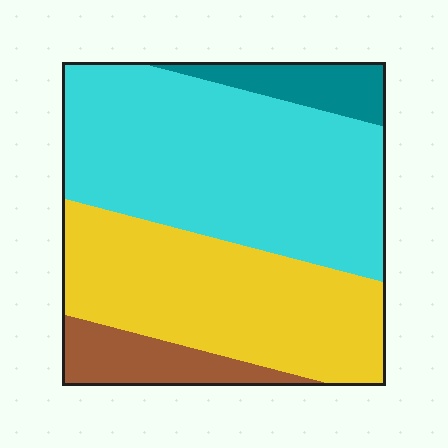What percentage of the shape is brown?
Brown takes up less than a sixth of the shape.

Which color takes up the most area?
Cyan, at roughly 45%.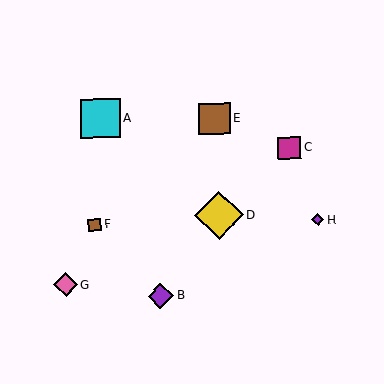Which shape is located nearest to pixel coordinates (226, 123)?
The brown square (labeled E) at (214, 119) is nearest to that location.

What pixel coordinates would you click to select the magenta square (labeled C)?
Click at (290, 148) to select the magenta square C.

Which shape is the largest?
The yellow diamond (labeled D) is the largest.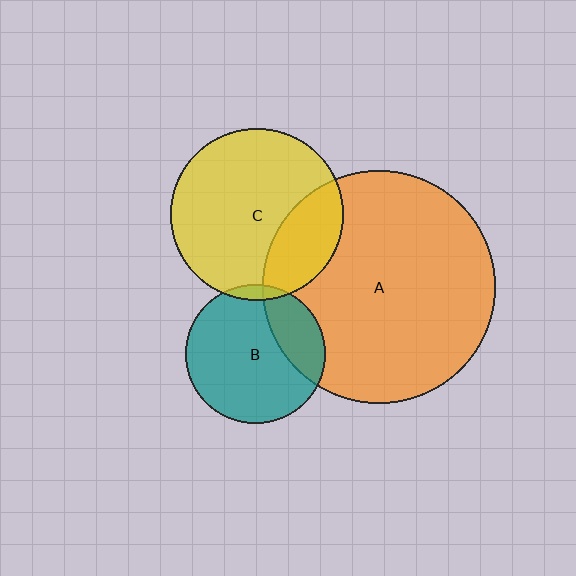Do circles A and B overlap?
Yes.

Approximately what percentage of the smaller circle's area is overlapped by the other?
Approximately 25%.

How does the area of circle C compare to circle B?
Approximately 1.5 times.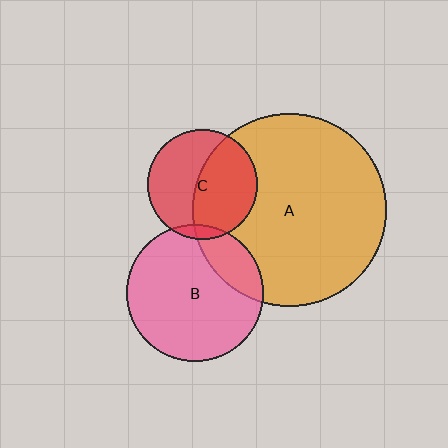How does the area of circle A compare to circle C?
Approximately 3.1 times.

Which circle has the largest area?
Circle A (orange).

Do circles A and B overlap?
Yes.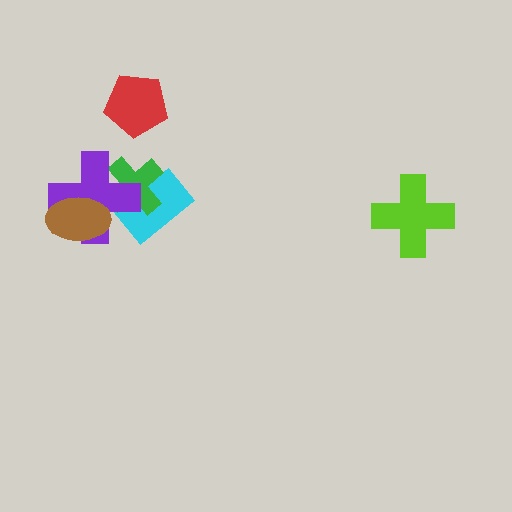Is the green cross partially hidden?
Yes, it is partially covered by another shape.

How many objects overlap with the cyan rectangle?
2 objects overlap with the cyan rectangle.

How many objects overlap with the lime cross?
0 objects overlap with the lime cross.